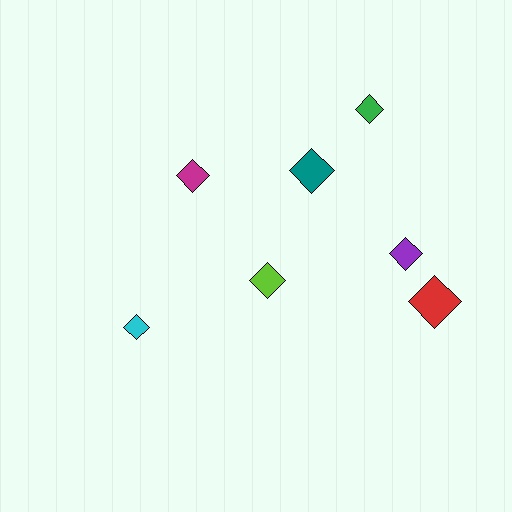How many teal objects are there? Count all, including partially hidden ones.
There is 1 teal object.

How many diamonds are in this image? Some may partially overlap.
There are 7 diamonds.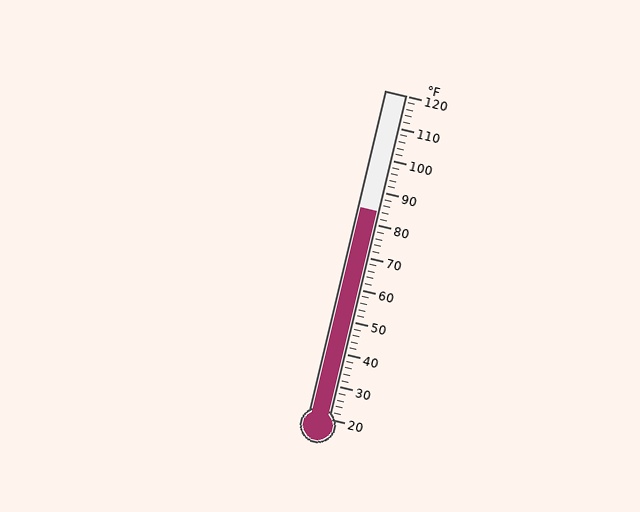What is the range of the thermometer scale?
The thermometer scale ranges from 20°F to 120°F.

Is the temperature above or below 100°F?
The temperature is below 100°F.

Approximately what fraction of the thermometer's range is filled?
The thermometer is filled to approximately 65% of its range.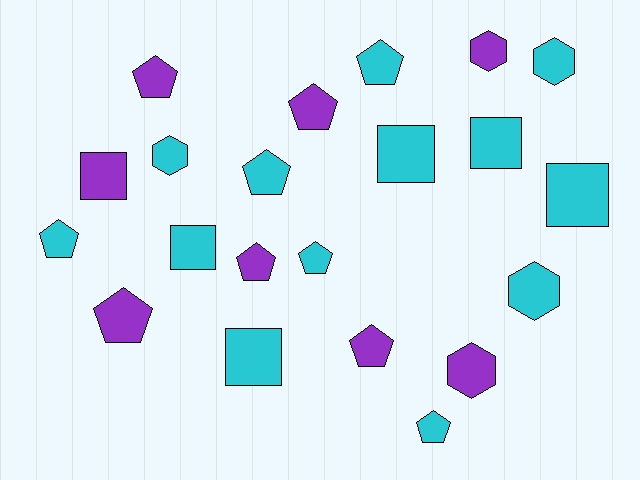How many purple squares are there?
There is 1 purple square.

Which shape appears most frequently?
Pentagon, with 10 objects.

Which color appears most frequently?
Cyan, with 13 objects.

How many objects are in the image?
There are 21 objects.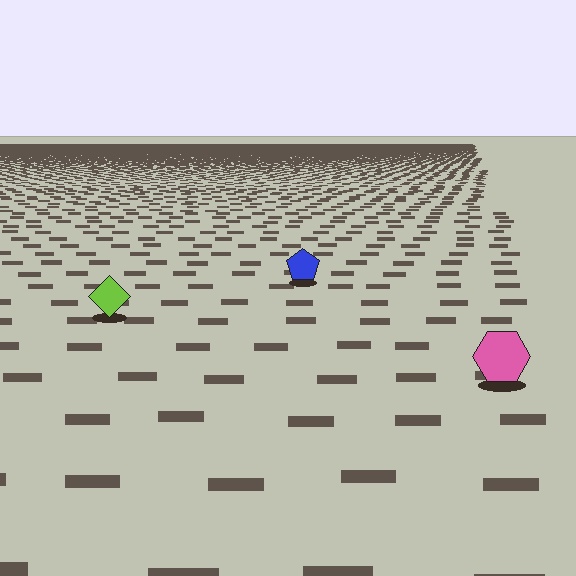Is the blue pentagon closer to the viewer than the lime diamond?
No. The lime diamond is closer — you can tell from the texture gradient: the ground texture is coarser near it.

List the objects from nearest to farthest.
From nearest to farthest: the pink hexagon, the lime diamond, the blue pentagon.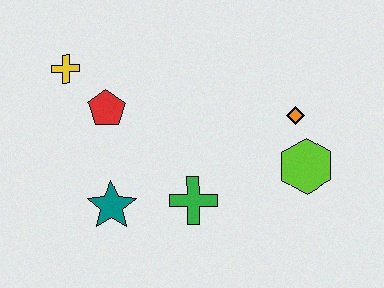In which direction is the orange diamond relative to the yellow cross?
The orange diamond is to the right of the yellow cross.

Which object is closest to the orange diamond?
The lime hexagon is closest to the orange diamond.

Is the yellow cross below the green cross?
No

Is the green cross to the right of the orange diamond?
No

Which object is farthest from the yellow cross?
The lime hexagon is farthest from the yellow cross.